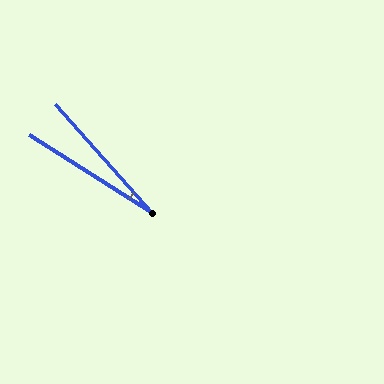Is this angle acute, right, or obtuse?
It is acute.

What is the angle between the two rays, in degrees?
Approximately 16 degrees.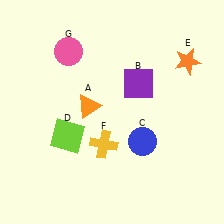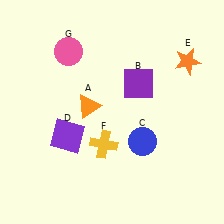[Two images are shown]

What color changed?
The square (D) changed from lime in Image 1 to purple in Image 2.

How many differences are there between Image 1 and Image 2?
There is 1 difference between the two images.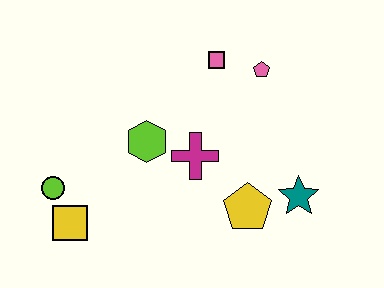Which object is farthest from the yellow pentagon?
The lime circle is farthest from the yellow pentagon.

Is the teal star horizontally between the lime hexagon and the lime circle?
No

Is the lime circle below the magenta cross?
Yes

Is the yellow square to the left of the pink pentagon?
Yes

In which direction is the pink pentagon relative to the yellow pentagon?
The pink pentagon is above the yellow pentagon.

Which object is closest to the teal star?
The yellow pentagon is closest to the teal star.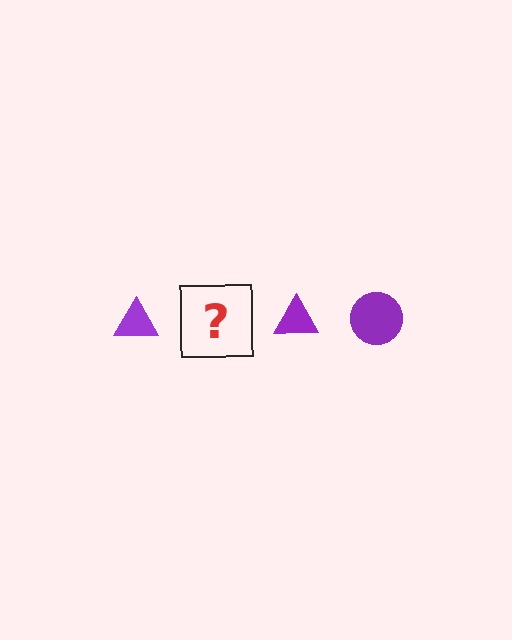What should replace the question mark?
The question mark should be replaced with a purple circle.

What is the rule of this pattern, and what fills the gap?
The rule is that the pattern cycles through triangle, circle shapes in purple. The gap should be filled with a purple circle.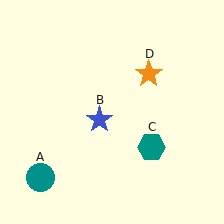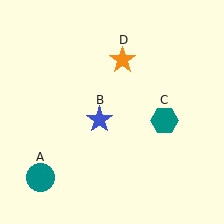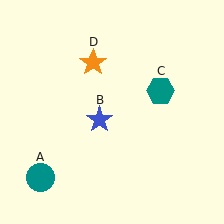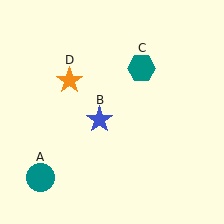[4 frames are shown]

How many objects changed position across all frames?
2 objects changed position: teal hexagon (object C), orange star (object D).